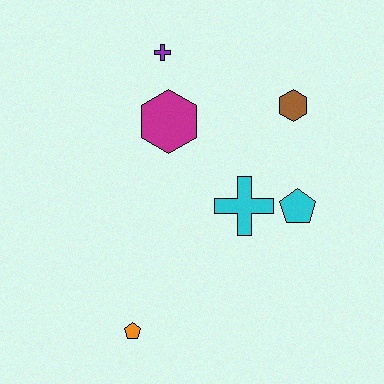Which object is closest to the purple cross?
The magenta hexagon is closest to the purple cross.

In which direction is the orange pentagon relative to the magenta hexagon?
The orange pentagon is below the magenta hexagon.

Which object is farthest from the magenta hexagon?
The orange pentagon is farthest from the magenta hexagon.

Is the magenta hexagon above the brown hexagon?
No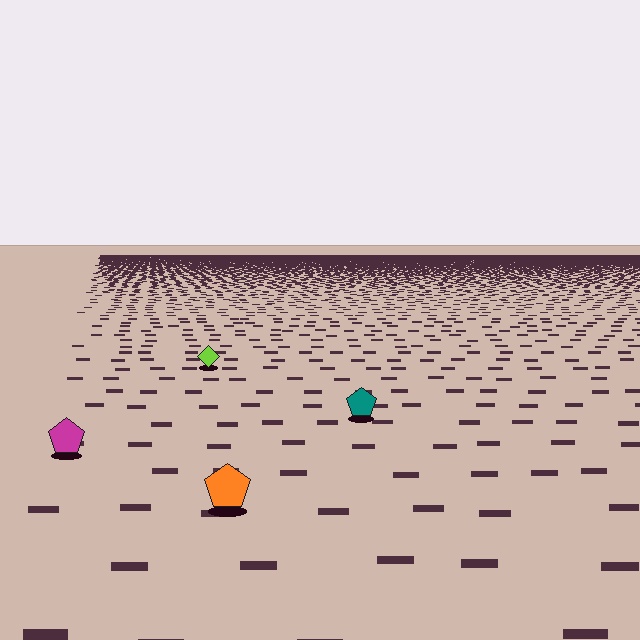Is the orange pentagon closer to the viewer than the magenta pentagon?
Yes. The orange pentagon is closer — you can tell from the texture gradient: the ground texture is coarser near it.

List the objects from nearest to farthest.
From nearest to farthest: the orange pentagon, the magenta pentagon, the teal pentagon, the lime diamond.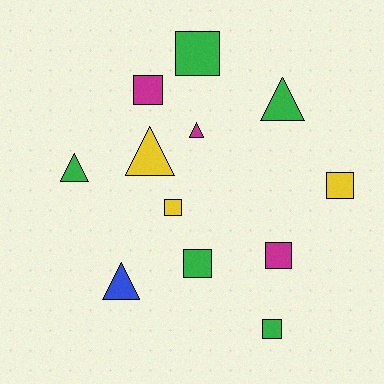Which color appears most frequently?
Green, with 5 objects.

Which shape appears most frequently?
Square, with 7 objects.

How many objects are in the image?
There are 12 objects.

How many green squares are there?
There are 3 green squares.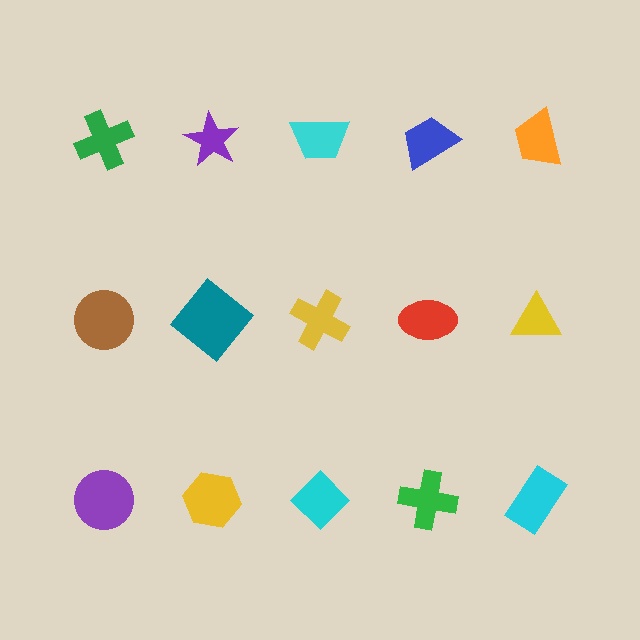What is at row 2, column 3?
A yellow cross.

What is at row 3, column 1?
A purple circle.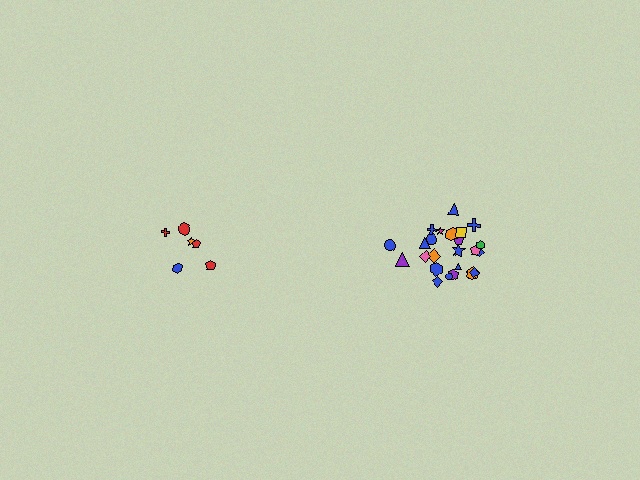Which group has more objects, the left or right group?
The right group.